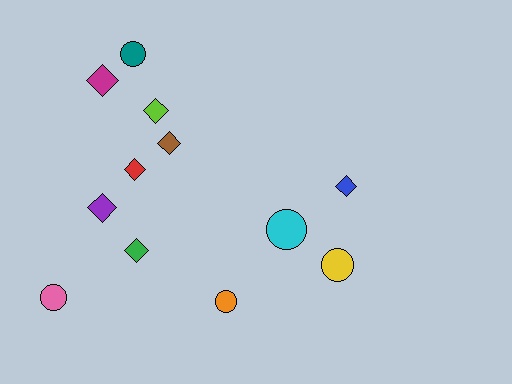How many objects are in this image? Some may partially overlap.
There are 12 objects.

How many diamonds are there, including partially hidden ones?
There are 7 diamonds.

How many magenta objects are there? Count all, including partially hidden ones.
There is 1 magenta object.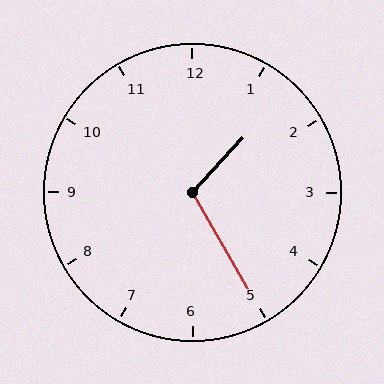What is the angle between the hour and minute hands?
Approximately 108 degrees.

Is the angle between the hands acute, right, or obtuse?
It is obtuse.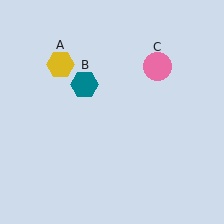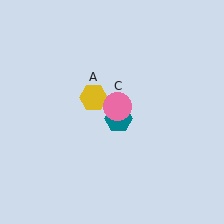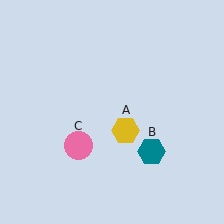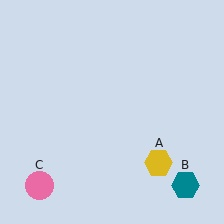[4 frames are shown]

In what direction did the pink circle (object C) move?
The pink circle (object C) moved down and to the left.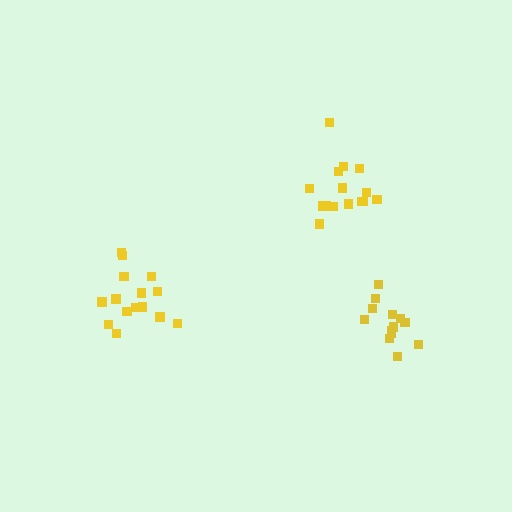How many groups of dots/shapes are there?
There are 3 groups.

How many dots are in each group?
Group 1: 15 dots, Group 2: 15 dots, Group 3: 13 dots (43 total).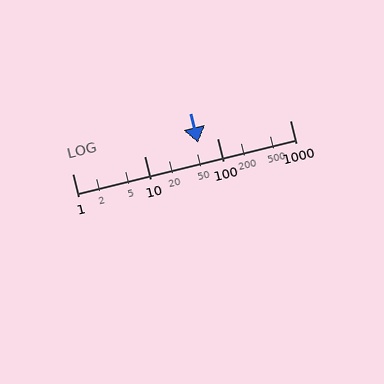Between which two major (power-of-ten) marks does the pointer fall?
The pointer is between 10 and 100.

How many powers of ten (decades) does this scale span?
The scale spans 3 decades, from 1 to 1000.